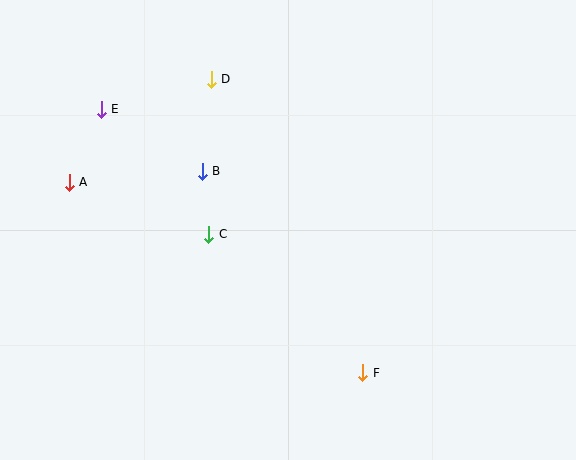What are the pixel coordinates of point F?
Point F is at (363, 373).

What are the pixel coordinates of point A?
Point A is at (69, 182).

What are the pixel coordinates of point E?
Point E is at (101, 109).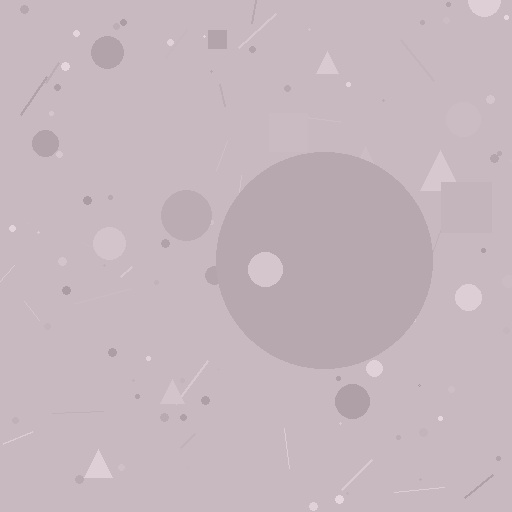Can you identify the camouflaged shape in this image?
The camouflaged shape is a circle.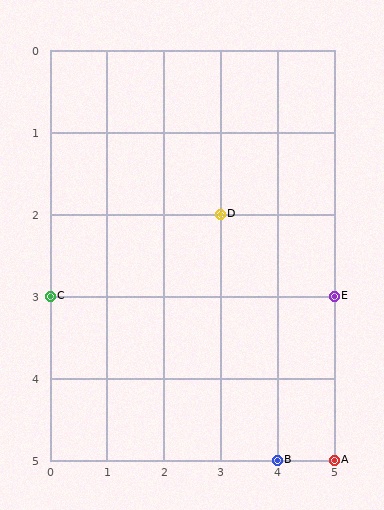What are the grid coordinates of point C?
Point C is at grid coordinates (0, 3).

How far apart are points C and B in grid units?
Points C and B are 4 columns and 2 rows apart (about 4.5 grid units diagonally).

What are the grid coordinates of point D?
Point D is at grid coordinates (3, 2).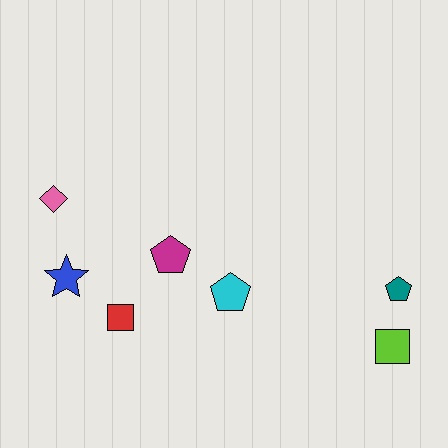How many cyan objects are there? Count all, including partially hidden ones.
There is 1 cyan object.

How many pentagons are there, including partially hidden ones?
There are 3 pentagons.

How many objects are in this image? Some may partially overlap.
There are 7 objects.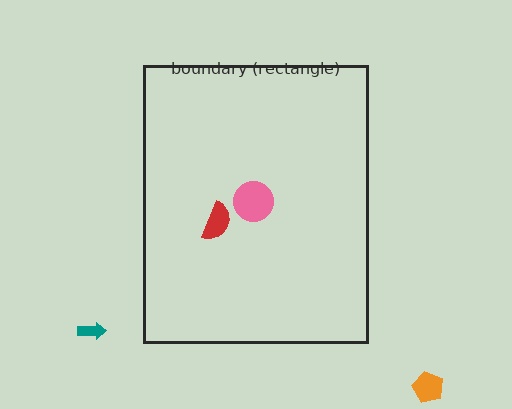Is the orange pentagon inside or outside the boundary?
Outside.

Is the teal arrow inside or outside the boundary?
Outside.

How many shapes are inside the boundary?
2 inside, 2 outside.